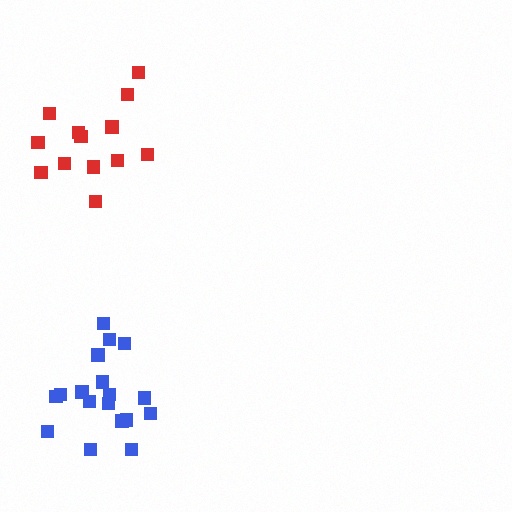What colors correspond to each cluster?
The clusters are colored: red, blue.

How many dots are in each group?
Group 1: 13 dots, Group 2: 18 dots (31 total).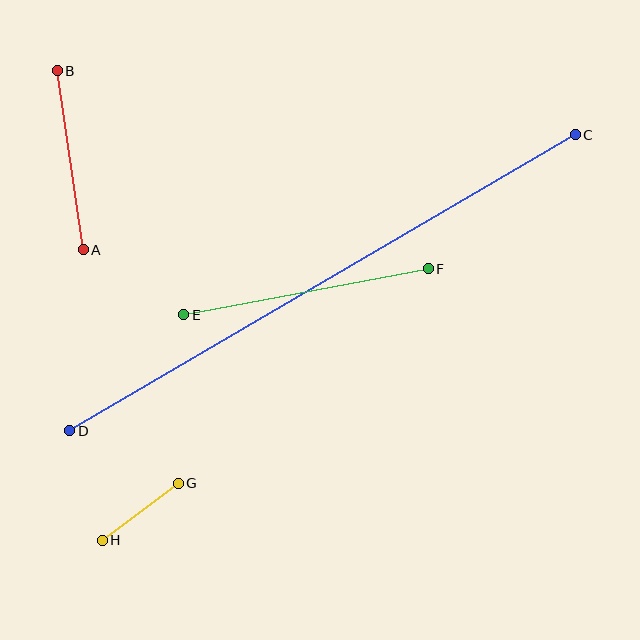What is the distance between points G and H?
The distance is approximately 95 pixels.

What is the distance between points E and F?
The distance is approximately 249 pixels.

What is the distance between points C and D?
The distance is approximately 586 pixels.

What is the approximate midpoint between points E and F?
The midpoint is at approximately (306, 292) pixels.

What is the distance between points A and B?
The distance is approximately 181 pixels.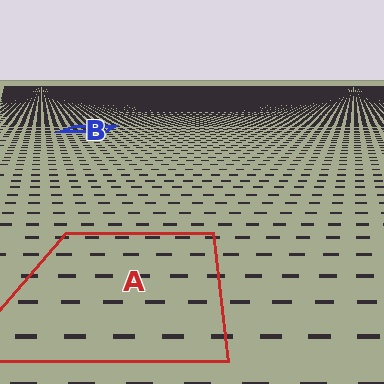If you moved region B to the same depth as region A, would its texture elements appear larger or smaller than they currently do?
They would appear larger. At a closer depth, the same texture elements are projected at a bigger on-screen size.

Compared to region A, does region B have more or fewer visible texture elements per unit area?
Region B has more texture elements per unit area — they are packed more densely because it is farther away.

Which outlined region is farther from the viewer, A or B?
Region B is farther from the viewer — the texture elements inside it appear smaller and more densely packed.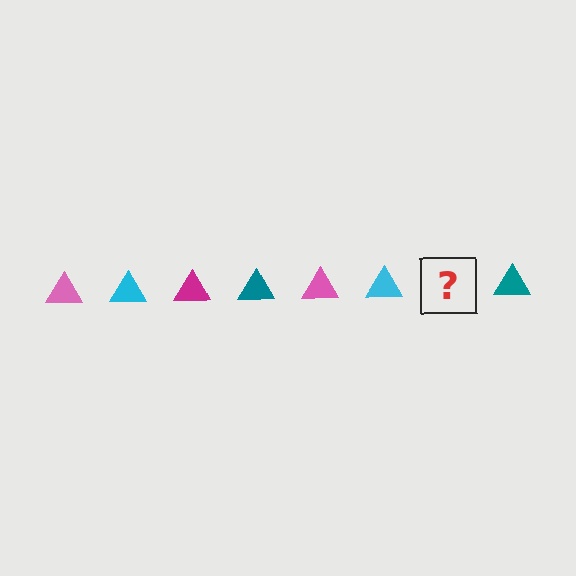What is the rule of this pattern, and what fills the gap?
The rule is that the pattern cycles through pink, cyan, magenta, teal triangles. The gap should be filled with a magenta triangle.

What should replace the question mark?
The question mark should be replaced with a magenta triangle.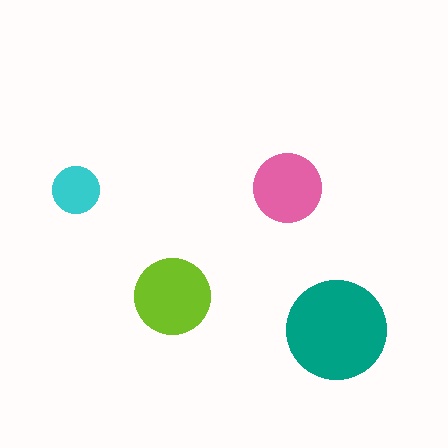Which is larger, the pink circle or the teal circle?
The teal one.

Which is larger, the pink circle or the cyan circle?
The pink one.